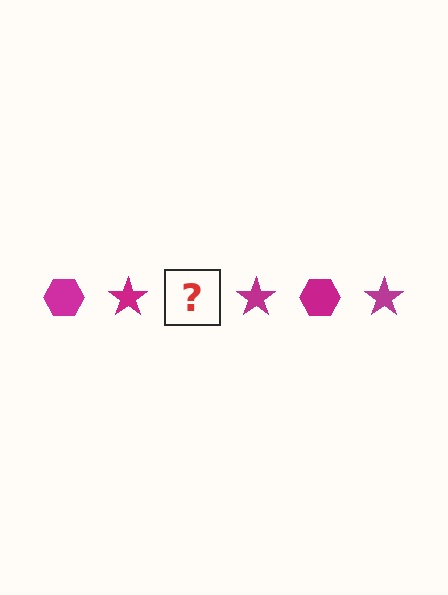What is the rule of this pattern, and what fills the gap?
The rule is that the pattern cycles through hexagon, star shapes in magenta. The gap should be filled with a magenta hexagon.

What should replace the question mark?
The question mark should be replaced with a magenta hexagon.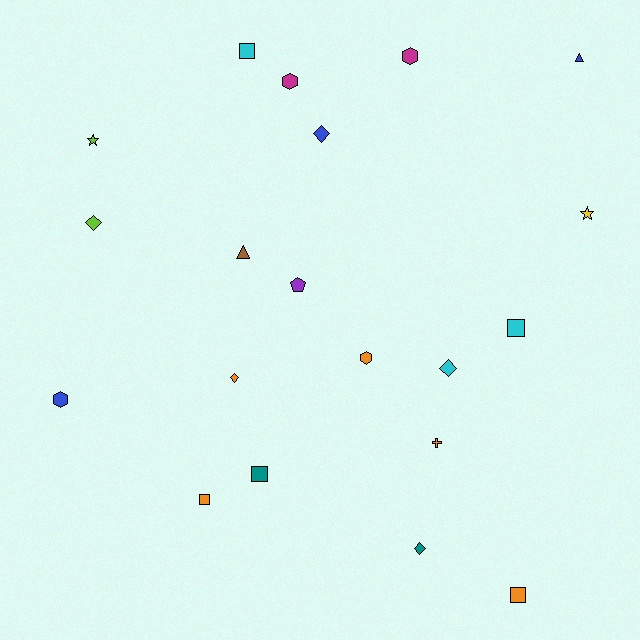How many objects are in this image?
There are 20 objects.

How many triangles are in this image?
There are 2 triangles.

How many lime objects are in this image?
There are 2 lime objects.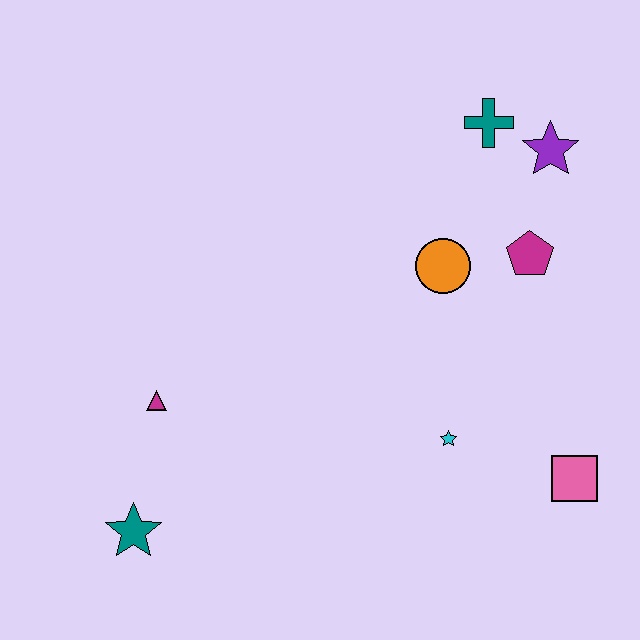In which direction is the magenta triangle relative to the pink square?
The magenta triangle is to the left of the pink square.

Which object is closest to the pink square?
The cyan star is closest to the pink square.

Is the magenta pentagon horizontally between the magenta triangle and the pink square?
Yes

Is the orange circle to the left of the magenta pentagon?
Yes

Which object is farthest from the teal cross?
The teal star is farthest from the teal cross.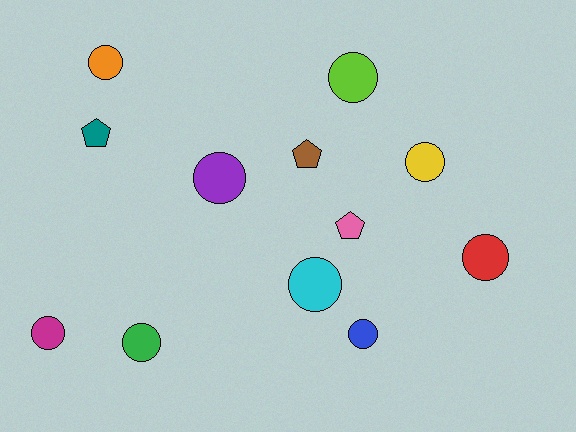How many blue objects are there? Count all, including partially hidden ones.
There is 1 blue object.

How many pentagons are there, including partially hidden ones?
There are 3 pentagons.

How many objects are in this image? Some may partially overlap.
There are 12 objects.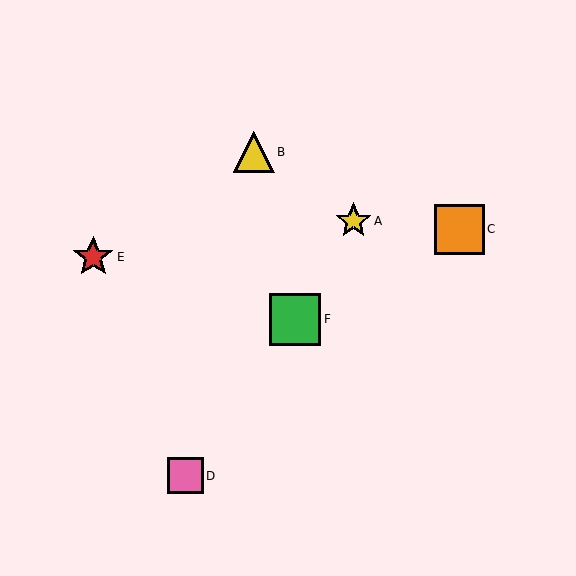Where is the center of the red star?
The center of the red star is at (93, 257).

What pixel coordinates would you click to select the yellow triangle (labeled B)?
Click at (254, 152) to select the yellow triangle B.